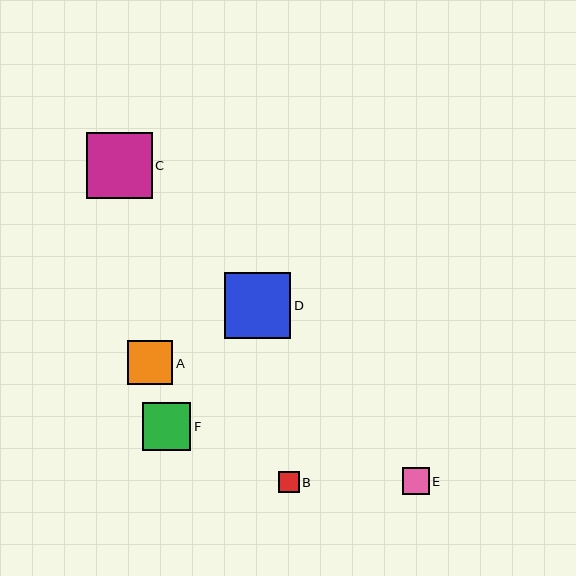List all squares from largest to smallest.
From largest to smallest: D, C, F, A, E, B.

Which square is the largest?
Square D is the largest with a size of approximately 67 pixels.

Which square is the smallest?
Square B is the smallest with a size of approximately 20 pixels.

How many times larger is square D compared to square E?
Square D is approximately 2.5 times the size of square E.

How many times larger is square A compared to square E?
Square A is approximately 1.7 times the size of square E.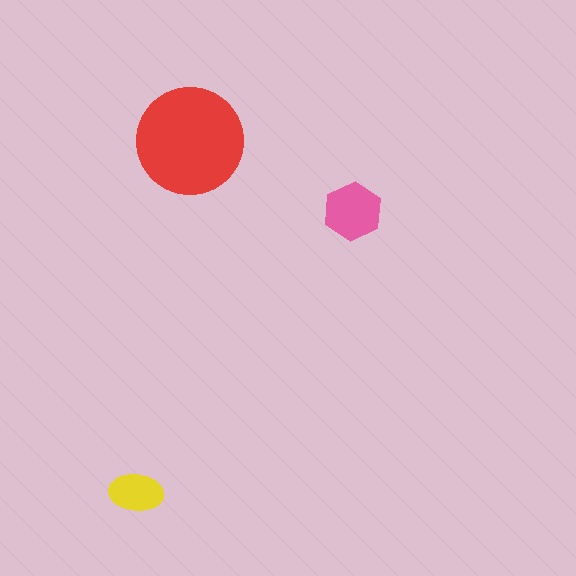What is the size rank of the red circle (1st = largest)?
1st.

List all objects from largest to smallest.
The red circle, the pink hexagon, the yellow ellipse.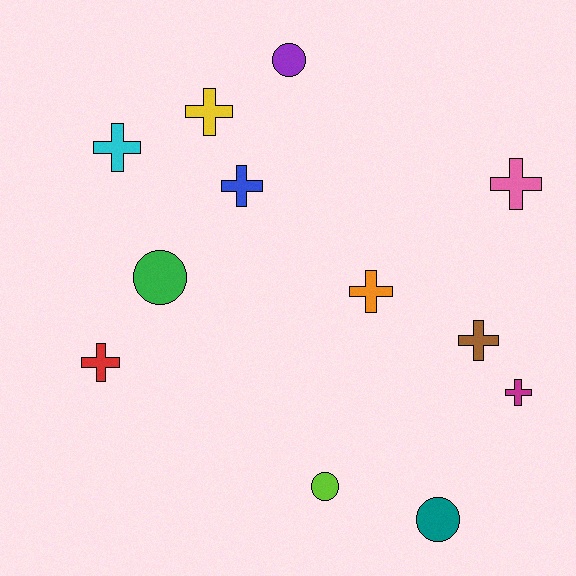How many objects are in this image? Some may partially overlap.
There are 12 objects.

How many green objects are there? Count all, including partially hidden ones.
There is 1 green object.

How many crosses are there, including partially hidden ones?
There are 8 crosses.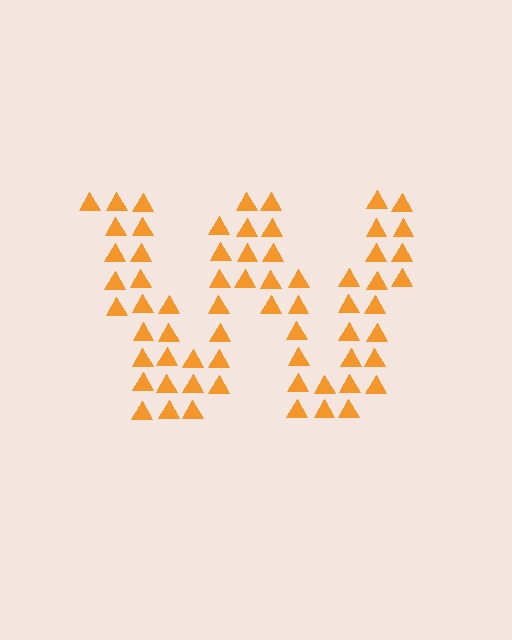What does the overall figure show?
The overall figure shows the letter W.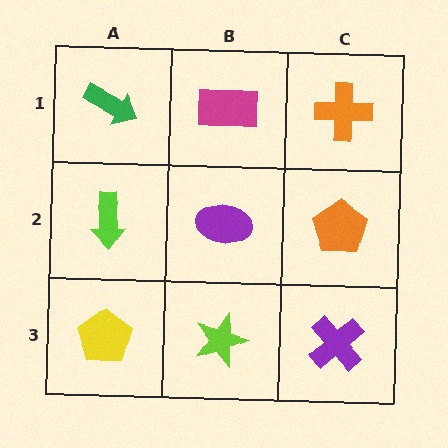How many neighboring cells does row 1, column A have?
2.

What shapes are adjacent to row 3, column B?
A purple ellipse (row 2, column B), a yellow pentagon (row 3, column A), a purple cross (row 3, column C).